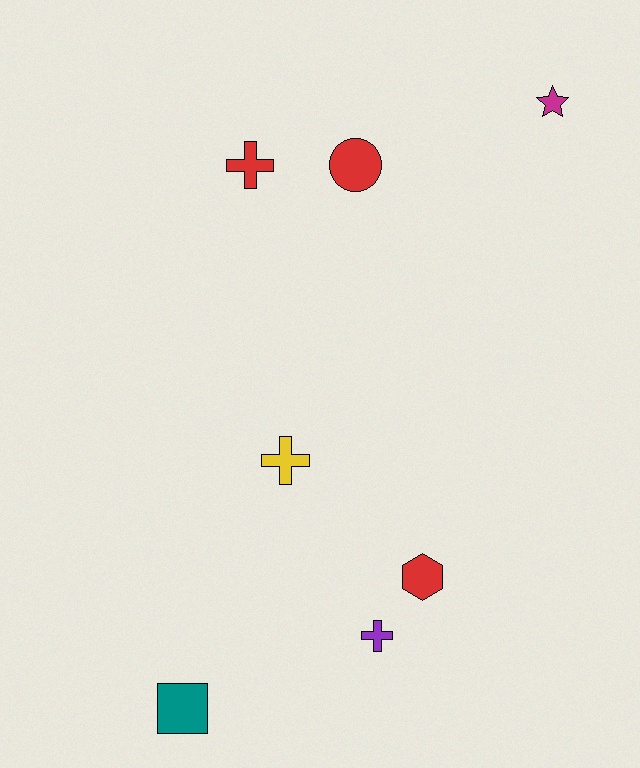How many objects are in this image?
There are 7 objects.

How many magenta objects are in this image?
There is 1 magenta object.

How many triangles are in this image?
There are no triangles.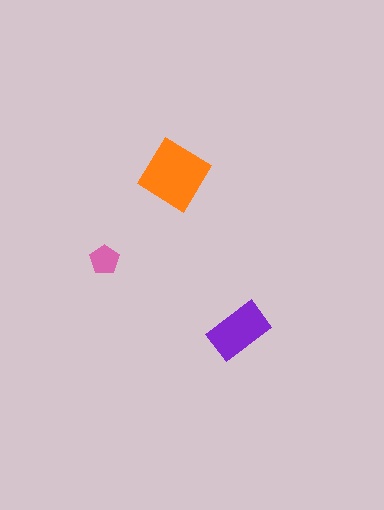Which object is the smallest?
The pink pentagon.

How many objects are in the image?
There are 3 objects in the image.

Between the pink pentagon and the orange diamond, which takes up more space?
The orange diamond.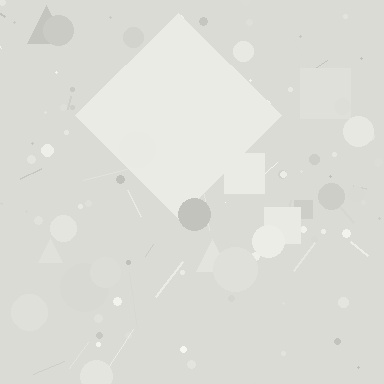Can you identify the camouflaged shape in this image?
The camouflaged shape is a diamond.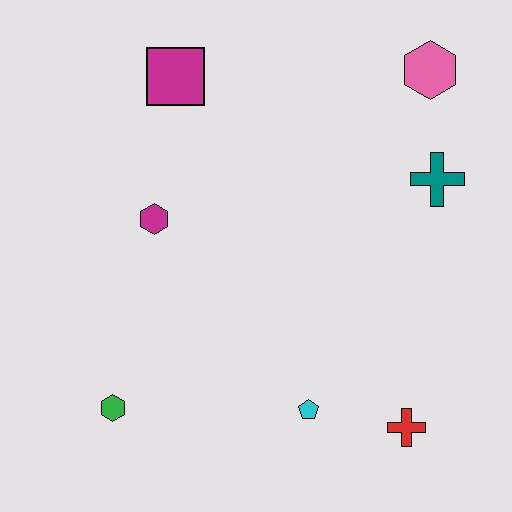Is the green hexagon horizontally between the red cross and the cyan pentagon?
No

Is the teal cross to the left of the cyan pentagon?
No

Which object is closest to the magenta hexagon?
The magenta square is closest to the magenta hexagon.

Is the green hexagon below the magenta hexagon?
Yes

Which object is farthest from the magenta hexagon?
The red cross is farthest from the magenta hexagon.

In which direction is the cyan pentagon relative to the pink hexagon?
The cyan pentagon is below the pink hexagon.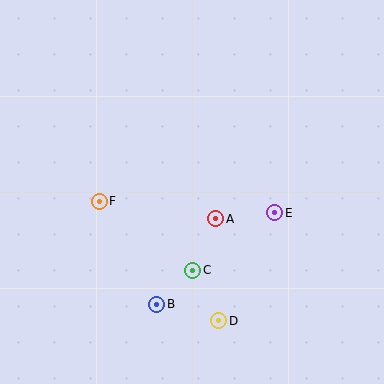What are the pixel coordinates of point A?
Point A is at (216, 219).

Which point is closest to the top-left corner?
Point F is closest to the top-left corner.